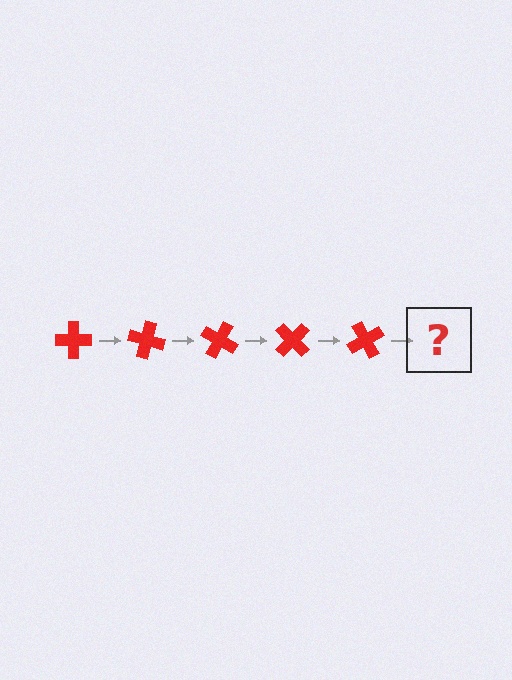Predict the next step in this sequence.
The next step is a red cross rotated 75 degrees.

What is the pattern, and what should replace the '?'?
The pattern is that the cross rotates 15 degrees each step. The '?' should be a red cross rotated 75 degrees.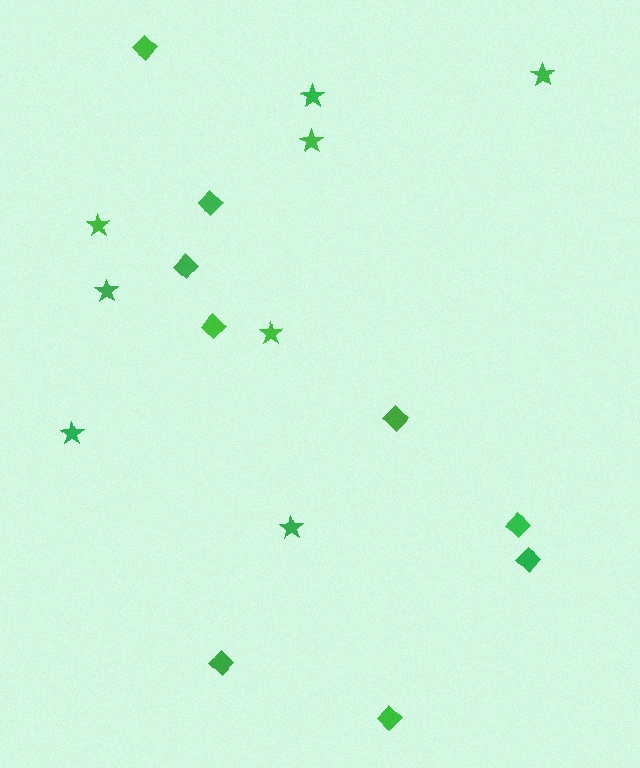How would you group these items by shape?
There are 2 groups: one group of diamonds (9) and one group of stars (8).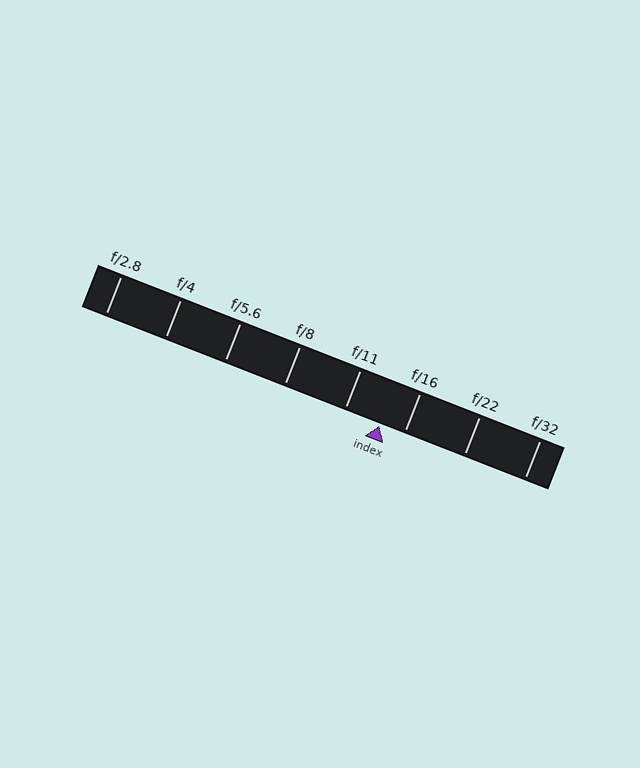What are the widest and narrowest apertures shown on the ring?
The widest aperture shown is f/2.8 and the narrowest is f/32.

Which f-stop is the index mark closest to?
The index mark is closest to f/16.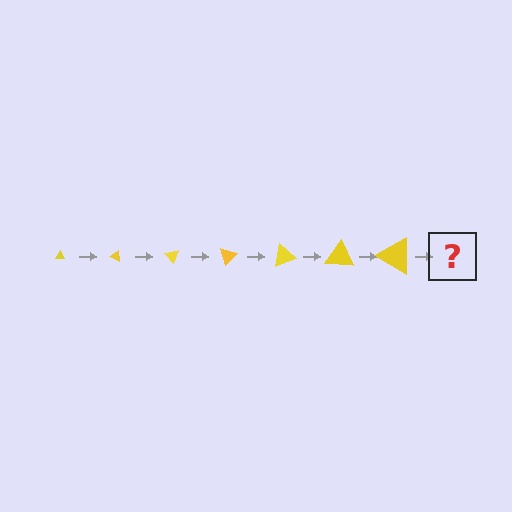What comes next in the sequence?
The next element should be a triangle, larger than the previous one and rotated 175 degrees from the start.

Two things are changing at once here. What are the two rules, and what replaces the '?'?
The two rules are that the triangle grows larger each step and it rotates 25 degrees each step. The '?' should be a triangle, larger than the previous one and rotated 175 degrees from the start.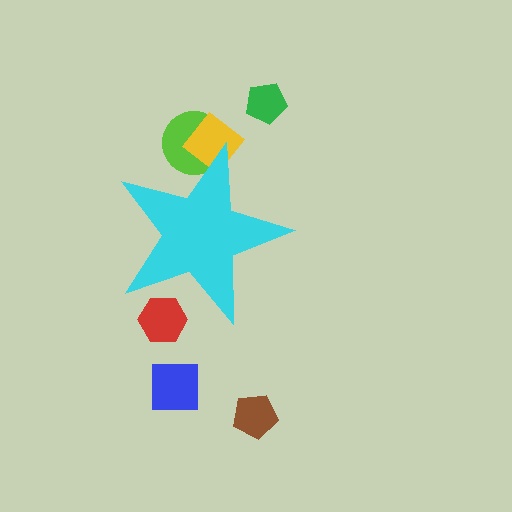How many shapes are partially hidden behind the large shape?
3 shapes are partially hidden.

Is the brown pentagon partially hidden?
No, the brown pentagon is fully visible.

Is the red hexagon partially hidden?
Yes, the red hexagon is partially hidden behind the cyan star.